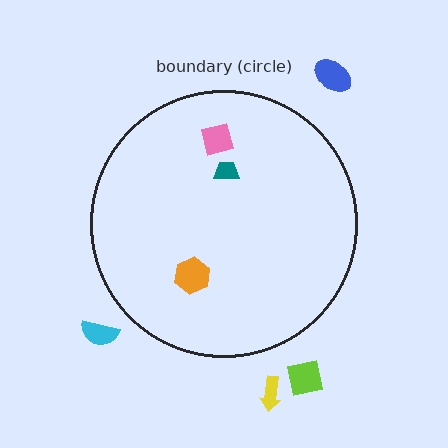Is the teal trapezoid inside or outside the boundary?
Inside.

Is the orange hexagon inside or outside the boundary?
Inside.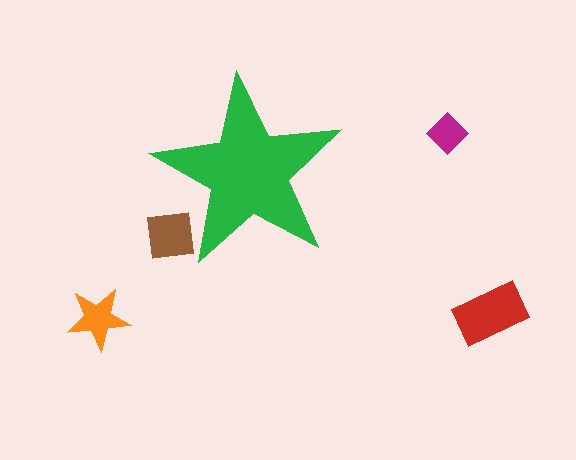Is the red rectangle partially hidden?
No, the red rectangle is fully visible.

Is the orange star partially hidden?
No, the orange star is fully visible.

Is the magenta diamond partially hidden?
No, the magenta diamond is fully visible.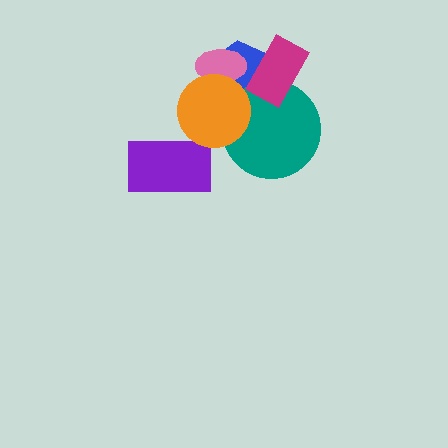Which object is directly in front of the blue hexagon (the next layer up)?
The pink ellipse is directly in front of the blue hexagon.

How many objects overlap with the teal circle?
4 objects overlap with the teal circle.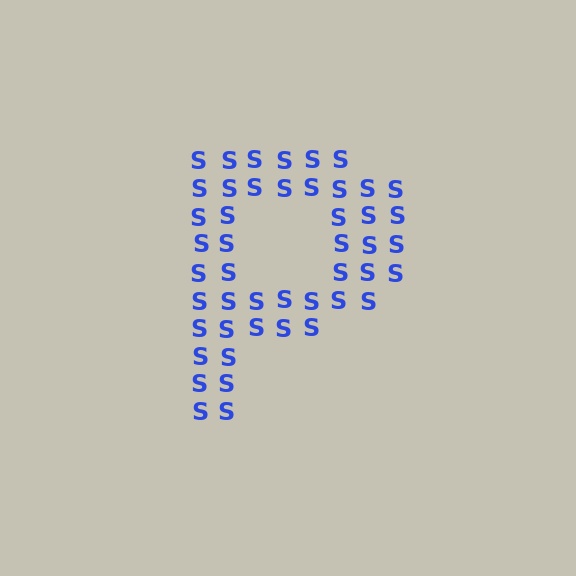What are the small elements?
The small elements are letter S's.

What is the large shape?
The large shape is the letter P.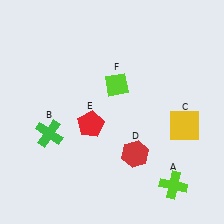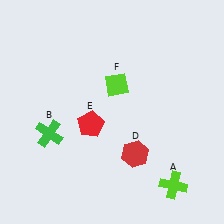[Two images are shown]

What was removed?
The yellow square (C) was removed in Image 2.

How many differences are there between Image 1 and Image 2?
There is 1 difference between the two images.